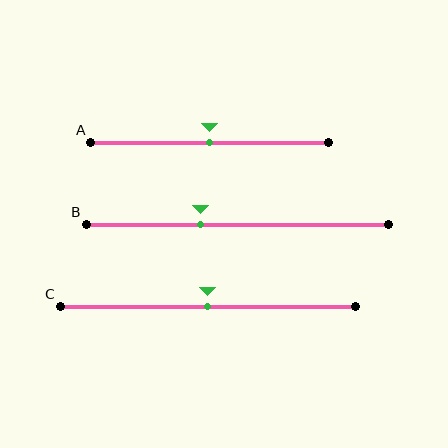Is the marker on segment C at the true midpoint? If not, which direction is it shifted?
Yes, the marker on segment C is at the true midpoint.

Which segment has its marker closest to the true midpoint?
Segment A has its marker closest to the true midpoint.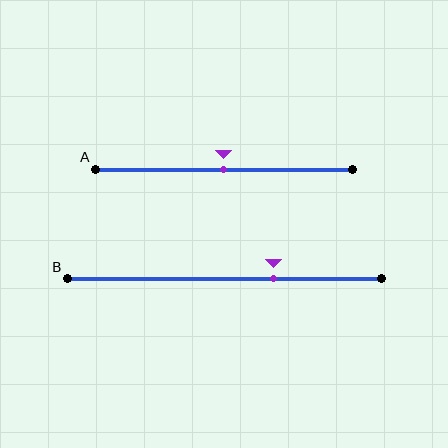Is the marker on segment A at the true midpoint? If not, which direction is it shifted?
Yes, the marker on segment A is at the true midpoint.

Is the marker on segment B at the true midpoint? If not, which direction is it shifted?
No, the marker on segment B is shifted to the right by about 16% of the segment length.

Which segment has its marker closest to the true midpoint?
Segment A has its marker closest to the true midpoint.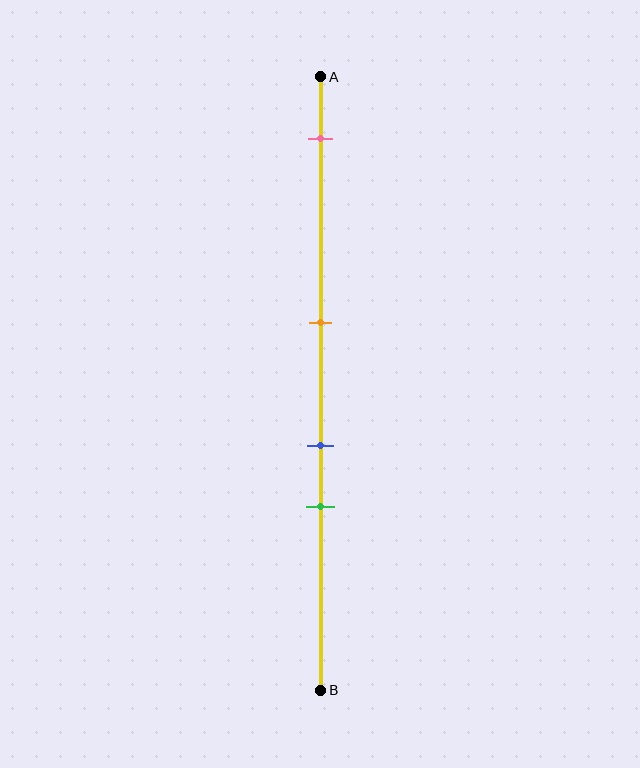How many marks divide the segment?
There are 4 marks dividing the segment.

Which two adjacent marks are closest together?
The blue and green marks are the closest adjacent pair.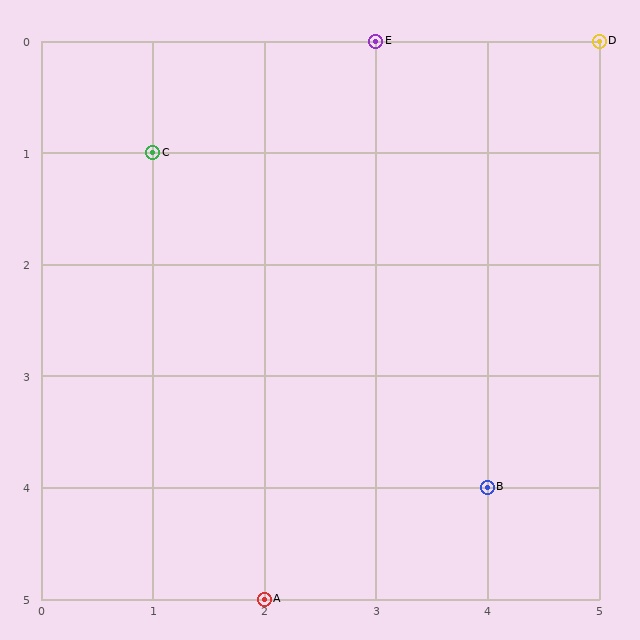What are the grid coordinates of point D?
Point D is at grid coordinates (5, 0).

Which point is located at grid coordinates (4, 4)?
Point B is at (4, 4).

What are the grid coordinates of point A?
Point A is at grid coordinates (2, 5).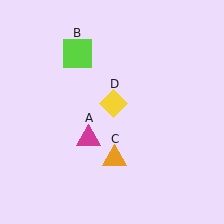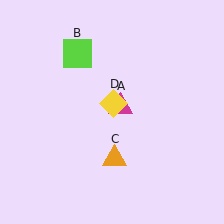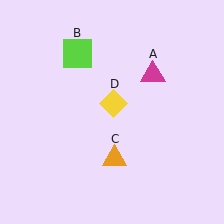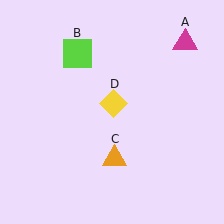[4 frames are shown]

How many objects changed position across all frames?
1 object changed position: magenta triangle (object A).